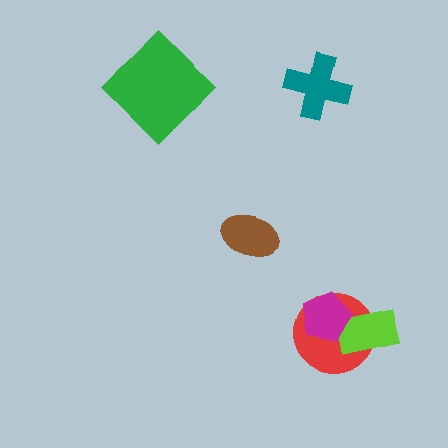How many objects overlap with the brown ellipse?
0 objects overlap with the brown ellipse.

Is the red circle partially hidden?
Yes, it is partially covered by another shape.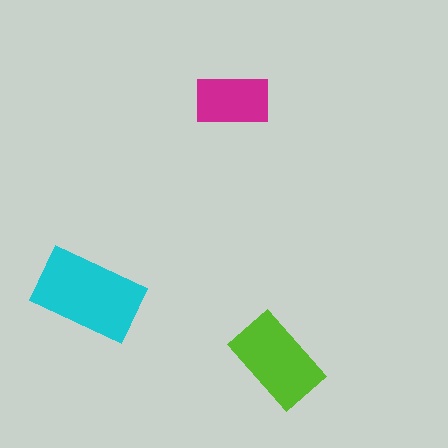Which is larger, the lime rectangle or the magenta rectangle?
The lime one.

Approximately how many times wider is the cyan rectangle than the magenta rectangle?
About 1.5 times wider.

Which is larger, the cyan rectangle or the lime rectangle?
The cyan one.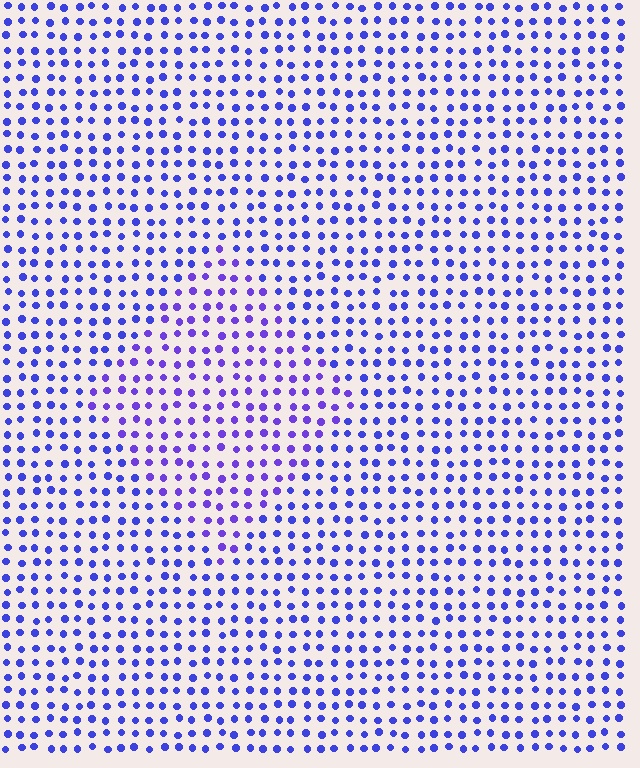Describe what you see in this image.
The image is filled with small blue elements in a uniform arrangement. A diamond-shaped region is visible where the elements are tinted to a slightly different hue, forming a subtle color boundary.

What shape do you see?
I see a diamond.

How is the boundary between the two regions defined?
The boundary is defined purely by a slight shift in hue (about 21 degrees). Spacing, size, and orientation are identical on both sides.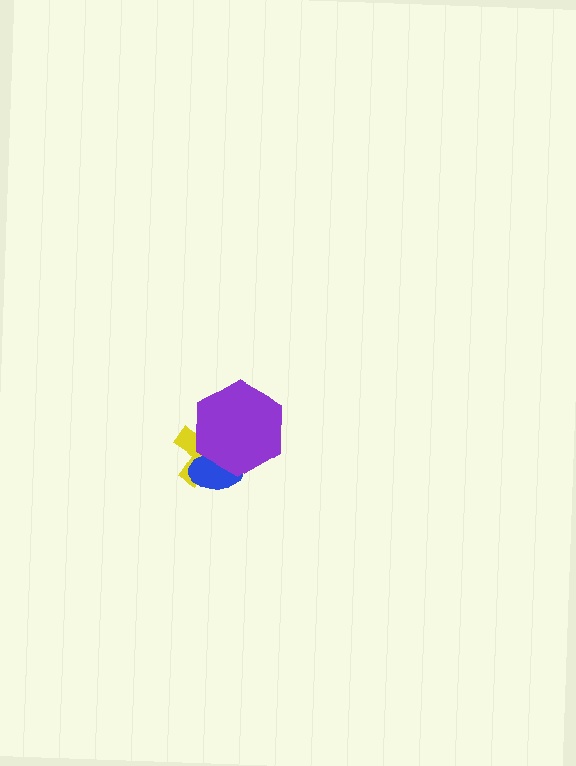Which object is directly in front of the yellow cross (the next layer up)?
The blue ellipse is directly in front of the yellow cross.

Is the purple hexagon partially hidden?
No, no other shape covers it.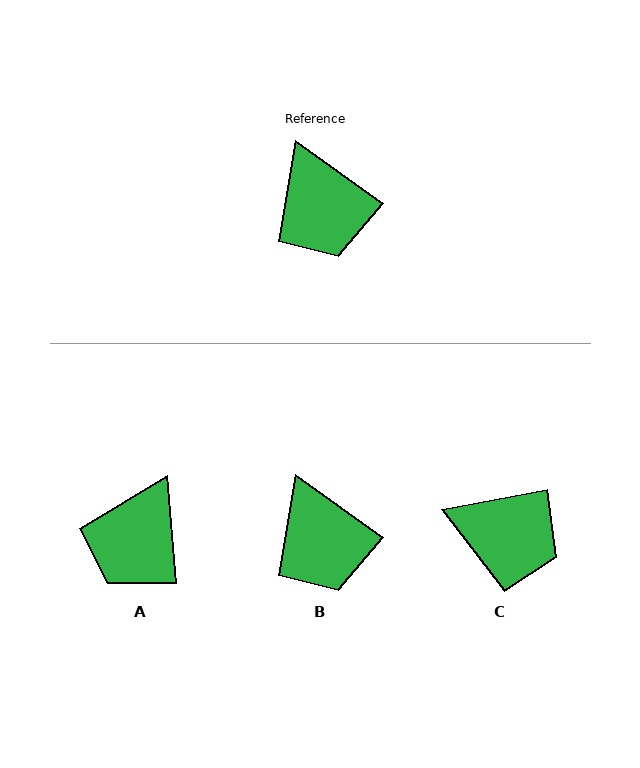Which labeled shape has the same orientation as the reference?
B.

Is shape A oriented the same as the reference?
No, it is off by about 49 degrees.